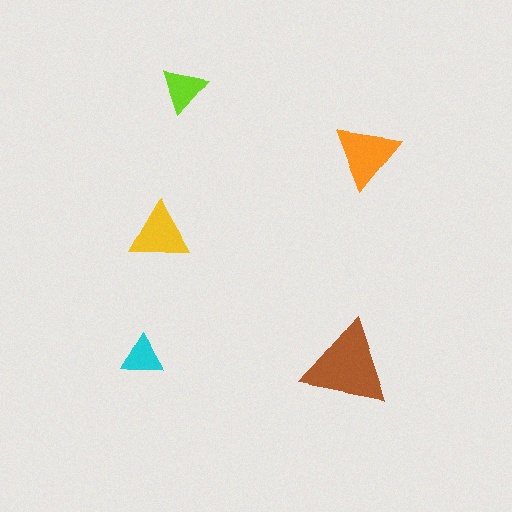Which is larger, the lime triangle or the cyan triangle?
The lime one.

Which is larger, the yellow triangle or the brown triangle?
The brown one.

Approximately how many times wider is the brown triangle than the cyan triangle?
About 2 times wider.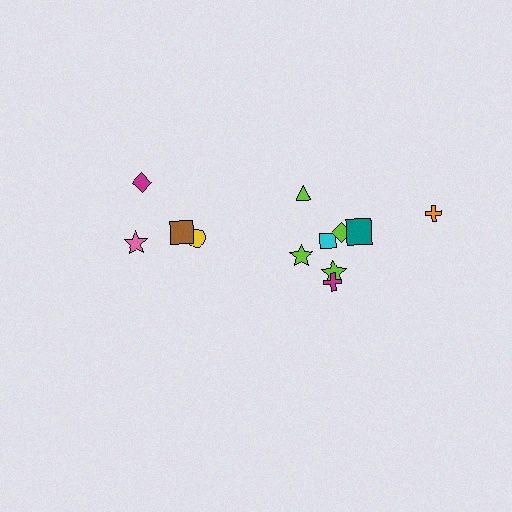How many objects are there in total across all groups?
There are 12 objects.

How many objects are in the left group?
There are 4 objects.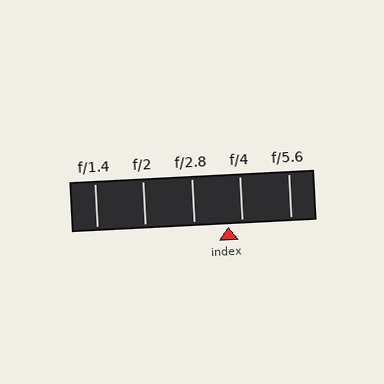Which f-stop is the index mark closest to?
The index mark is closest to f/4.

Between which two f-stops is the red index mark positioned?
The index mark is between f/2.8 and f/4.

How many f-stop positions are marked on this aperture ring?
There are 5 f-stop positions marked.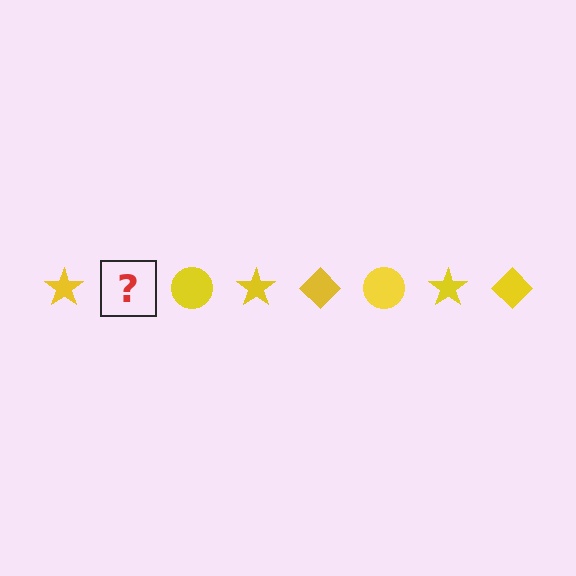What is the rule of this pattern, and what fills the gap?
The rule is that the pattern cycles through star, diamond, circle shapes in yellow. The gap should be filled with a yellow diamond.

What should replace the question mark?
The question mark should be replaced with a yellow diamond.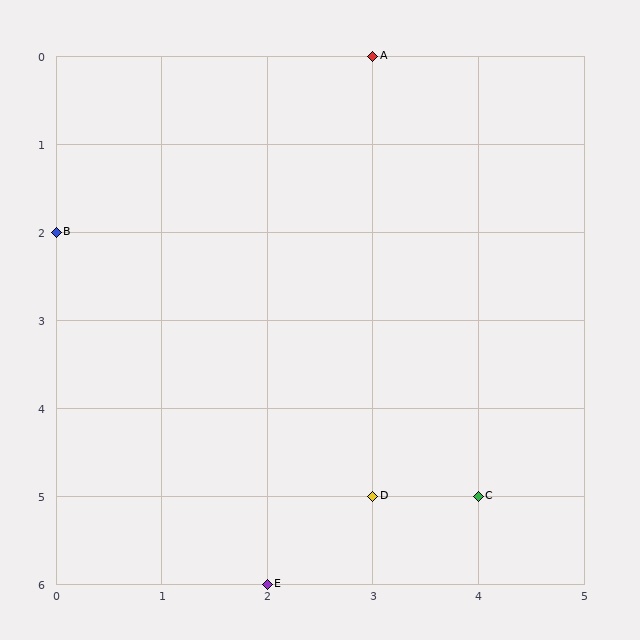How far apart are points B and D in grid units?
Points B and D are 3 columns and 3 rows apart (about 4.2 grid units diagonally).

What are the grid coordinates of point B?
Point B is at grid coordinates (0, 2).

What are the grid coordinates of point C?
Point C is at grid coordinates (4, 5).